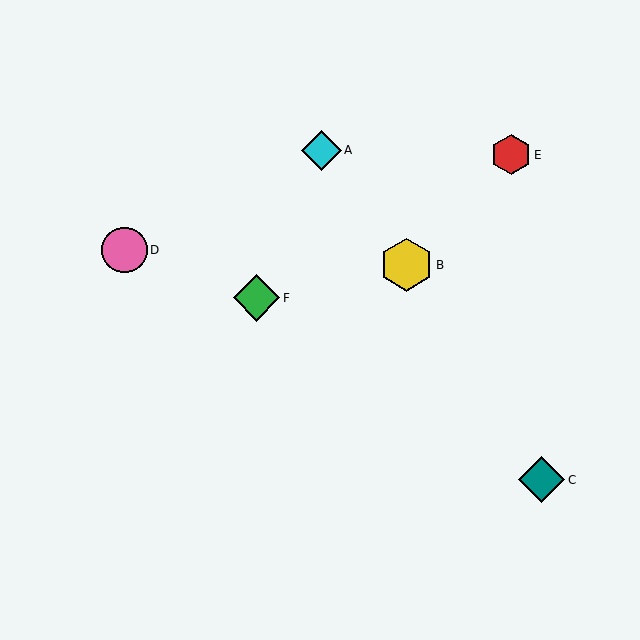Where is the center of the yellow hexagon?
The center of the yellow hexagon is at (406, 265).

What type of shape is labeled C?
Shape C is a teal diamond.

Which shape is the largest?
The yellow hexagon (labeled B) is the largest.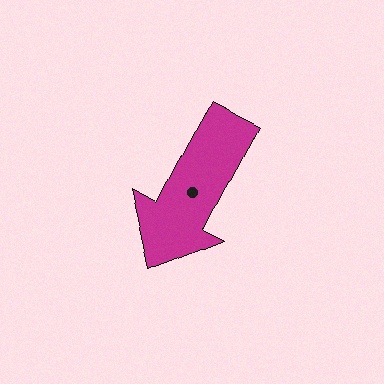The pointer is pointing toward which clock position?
Roughly 7 o'clock.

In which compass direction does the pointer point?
Southwest.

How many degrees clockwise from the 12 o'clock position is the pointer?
Approximately 208 degrees.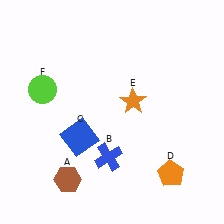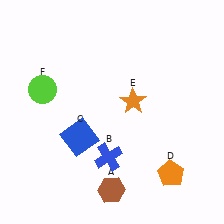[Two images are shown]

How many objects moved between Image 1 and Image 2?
1 object moved between the two images.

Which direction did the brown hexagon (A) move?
The brown hexagon (A) moved right.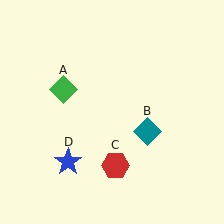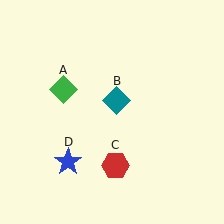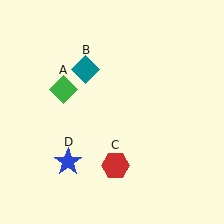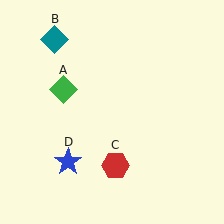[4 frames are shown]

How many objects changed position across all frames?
1 object changed position: teal diamond (object B).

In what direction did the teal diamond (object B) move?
The teal diamond (object B) moved up and to the left.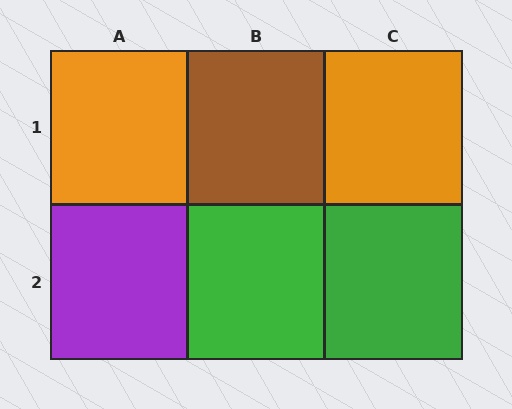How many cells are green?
2 cells are green.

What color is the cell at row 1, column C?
Orange.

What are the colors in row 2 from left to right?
Purple, green, green.